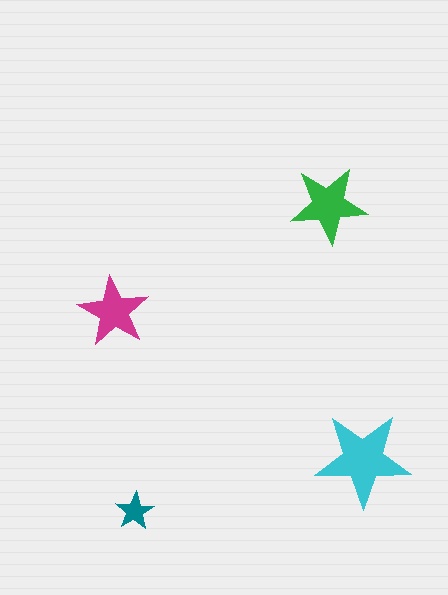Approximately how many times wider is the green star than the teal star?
About 2 times wider.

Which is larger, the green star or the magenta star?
The green one.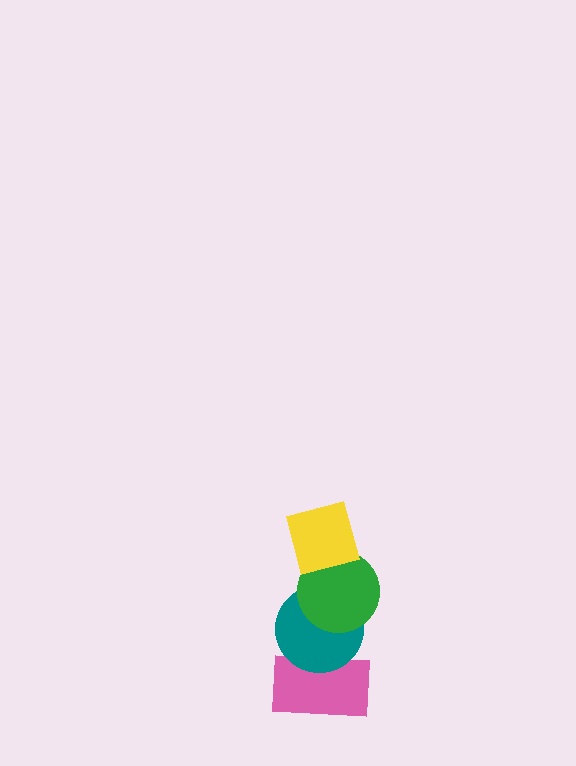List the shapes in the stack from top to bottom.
From top to bottom: the yellow square, the green circle, the teal circle, the pink rectangle.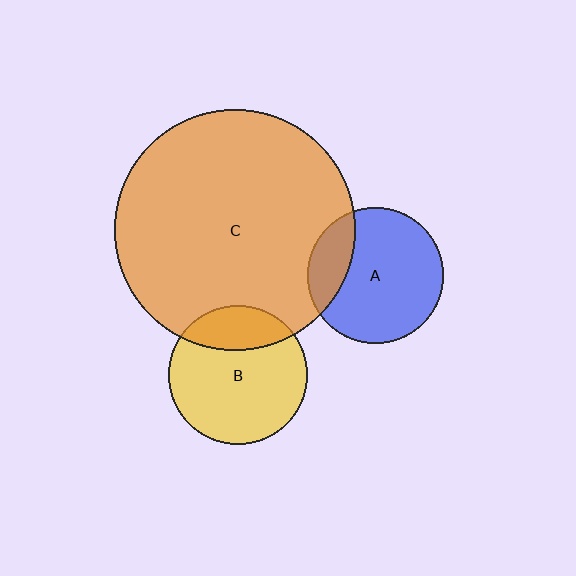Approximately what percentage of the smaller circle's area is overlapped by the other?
Approximately 25%.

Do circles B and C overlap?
Yes.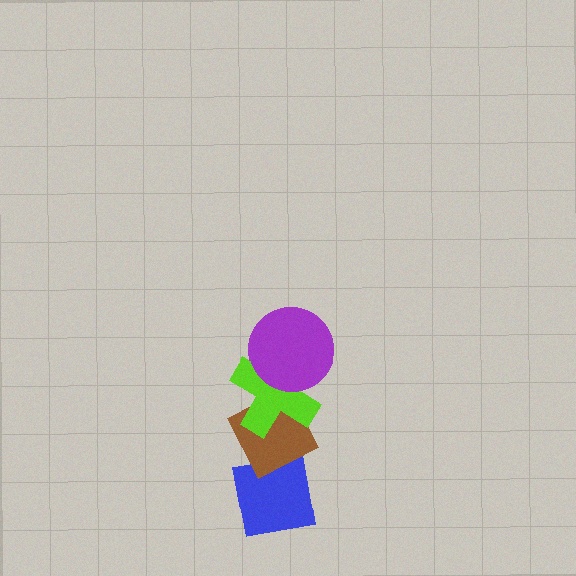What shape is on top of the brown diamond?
The lime cross is on top of the brown diamond.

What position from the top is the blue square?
The blue square is 4th from the top.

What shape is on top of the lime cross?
The purple circle is on top of the lime cross.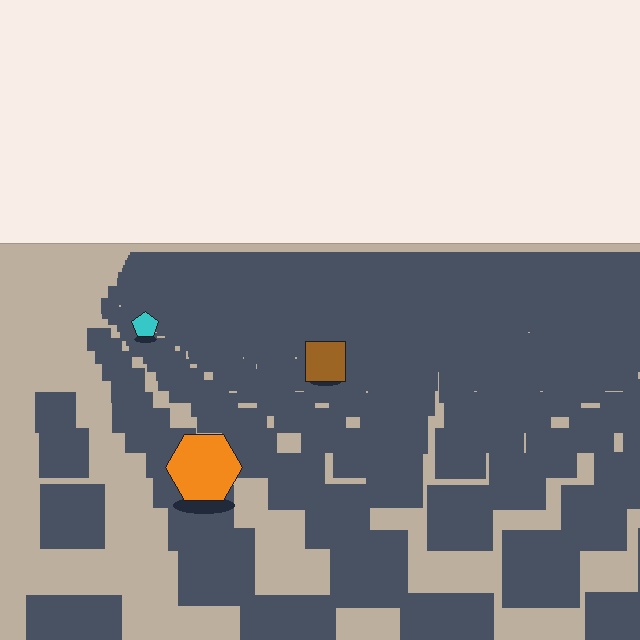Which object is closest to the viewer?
The orange hexagon is closest. The texture marks near it are larger and more spread out.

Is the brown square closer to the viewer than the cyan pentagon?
Yes. The brown square is closer — you can tell from the texture gradient: the ground texture is coarser near it.